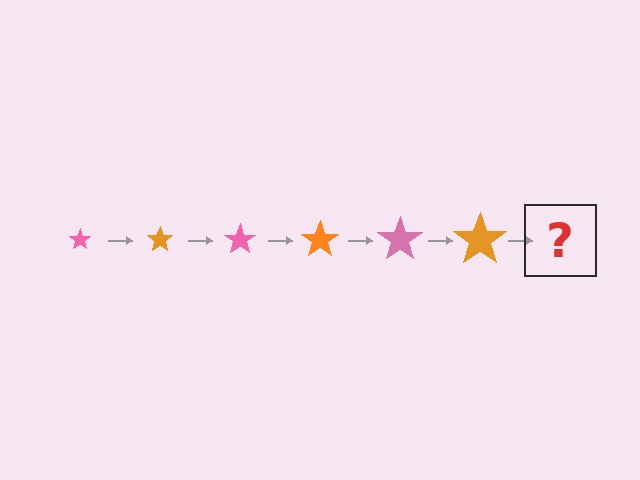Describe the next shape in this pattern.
It should be a pink star, larger than the previous one.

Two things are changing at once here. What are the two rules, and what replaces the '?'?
The two rules are that the star grows larger each step and the color cycles through pink and orange. The '?' should be a pink star, larger than the previous one.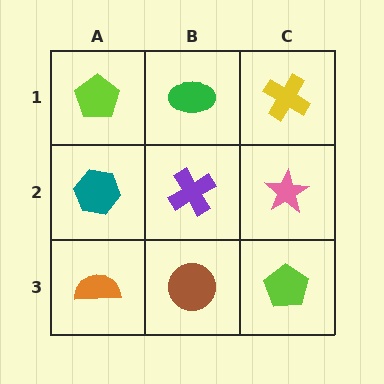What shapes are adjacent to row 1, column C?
A pink star (row 2, column C), a green ellipse (row 1, column B).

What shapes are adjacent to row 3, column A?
A teal hexagon (row 2, column A), a brown circle (row 3, column B).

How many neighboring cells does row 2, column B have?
4.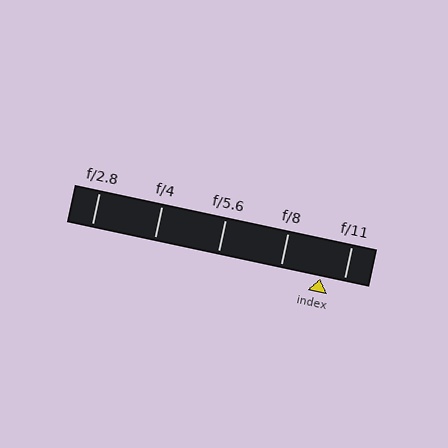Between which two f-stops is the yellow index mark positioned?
The index mark is between f/8 and f/11.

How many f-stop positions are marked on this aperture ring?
There are 5 f-stop positions marked.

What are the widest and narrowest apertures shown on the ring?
The widest aperture shown is f/2.8 and the narrowest is f/11.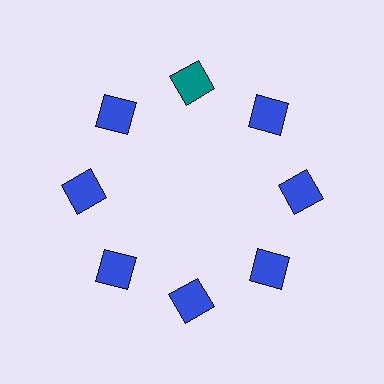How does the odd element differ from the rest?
It has a different color: teal instead of blue.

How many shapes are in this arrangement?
There are 8 shapes arranged in a ring pattern.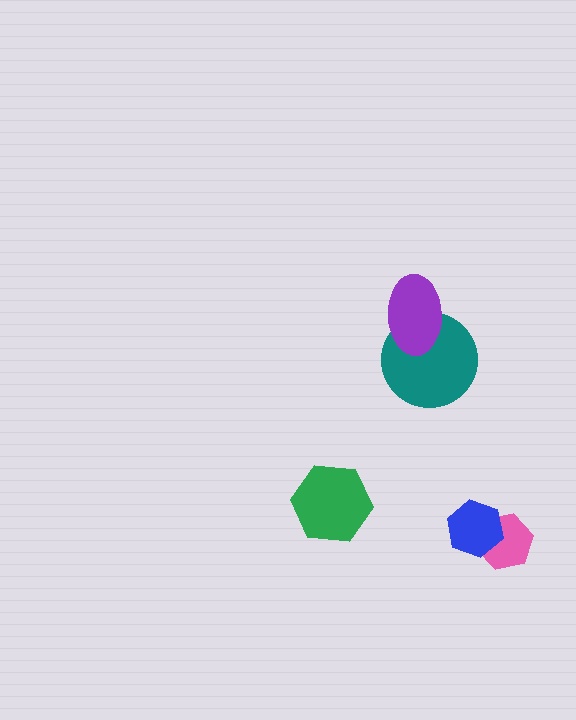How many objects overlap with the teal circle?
1 object overlaps with the teal circle.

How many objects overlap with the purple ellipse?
1 object overlaps with the purple ellipse.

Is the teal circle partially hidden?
Yes, it is partially covered by another shape.